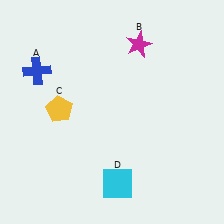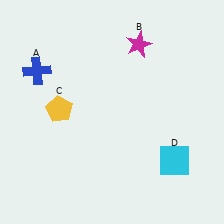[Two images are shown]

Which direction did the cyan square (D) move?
The cyan square (D) moved right.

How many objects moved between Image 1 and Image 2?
1 object moved between the two images.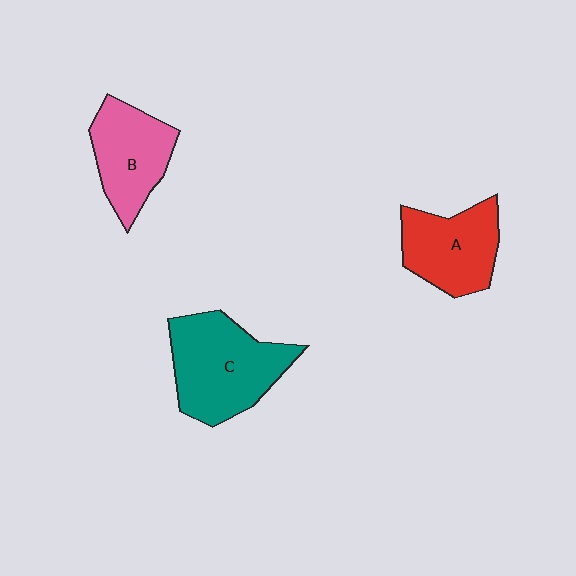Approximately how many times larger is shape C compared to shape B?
Approximately 1.4 times.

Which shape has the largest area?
Shape C (teal).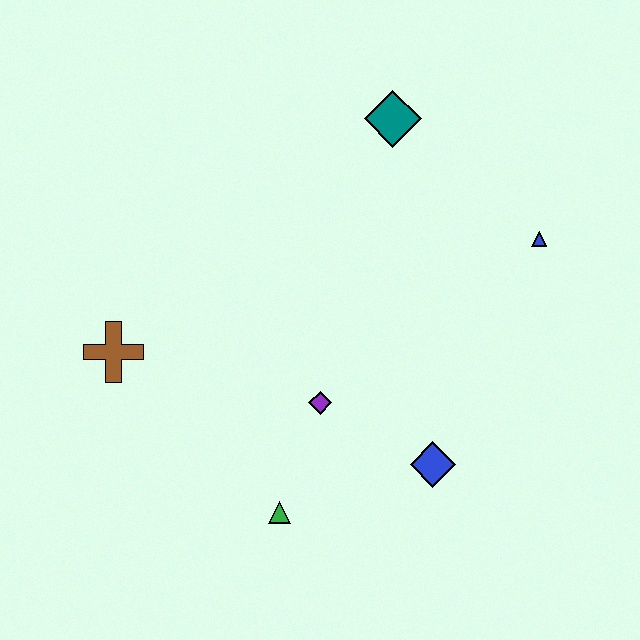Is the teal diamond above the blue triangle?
Yes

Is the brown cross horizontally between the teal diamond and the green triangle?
No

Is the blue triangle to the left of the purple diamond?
No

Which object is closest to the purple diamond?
The green triangle is closest to the purple diamond.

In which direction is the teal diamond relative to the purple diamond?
The teal diamond is above the purple diamond.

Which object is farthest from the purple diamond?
The teal diamond is farthest from the purple diamond.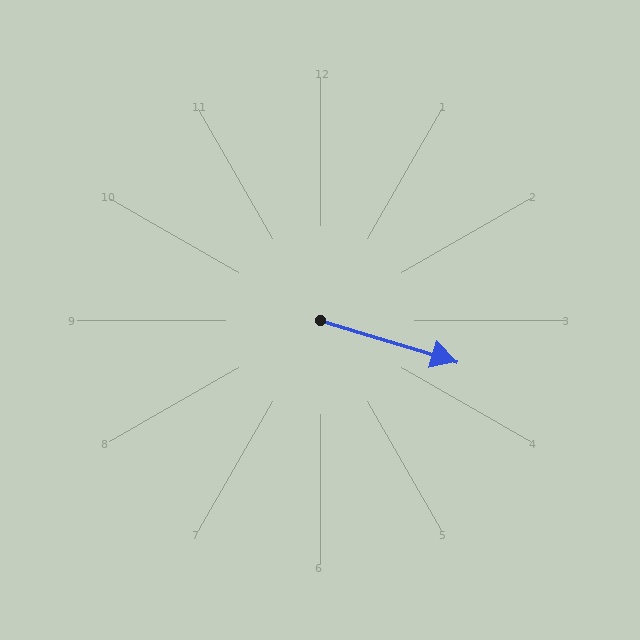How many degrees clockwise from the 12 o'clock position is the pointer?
Approximately 107 degrees.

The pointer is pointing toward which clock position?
Roughly 4 o'clock.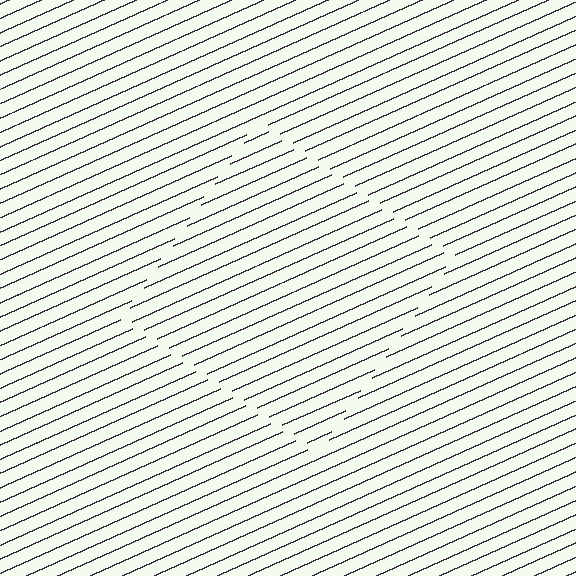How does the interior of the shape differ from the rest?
The interior of the shape contains the same grating, shifted by half a period — the contour is defined by the phase discontinuity where line-ends from the inner and outer gratings abut.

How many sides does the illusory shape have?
4 sides — the line-ends trace a square.